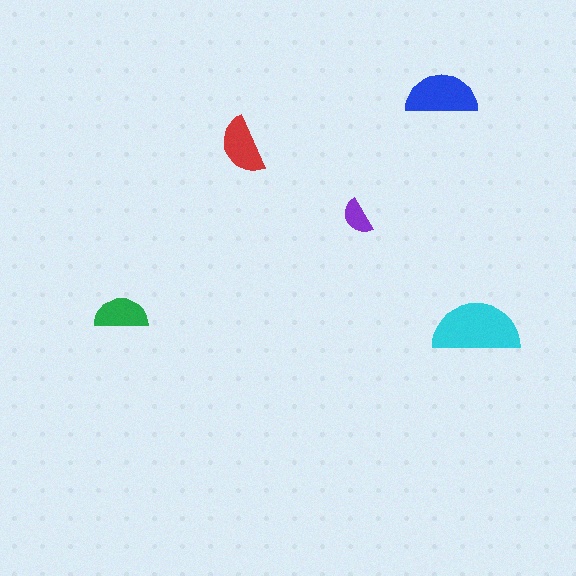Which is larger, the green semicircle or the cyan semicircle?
The cyan one.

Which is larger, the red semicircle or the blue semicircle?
The blue one.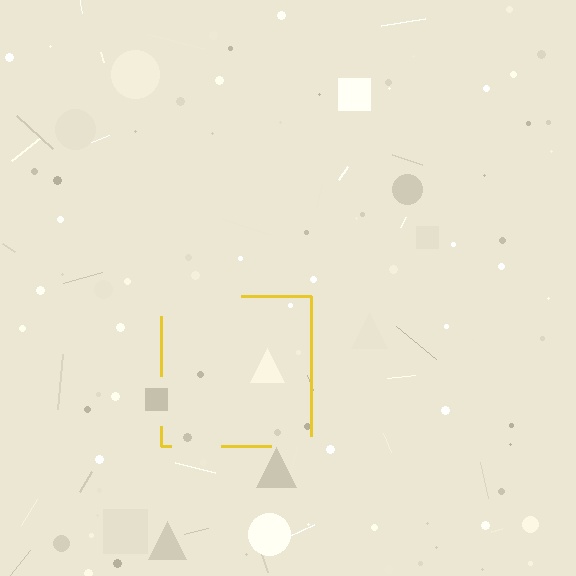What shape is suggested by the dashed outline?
The dashed outline suggests a square.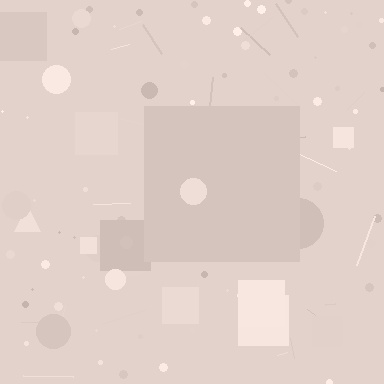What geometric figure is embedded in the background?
A square is embedded in the background.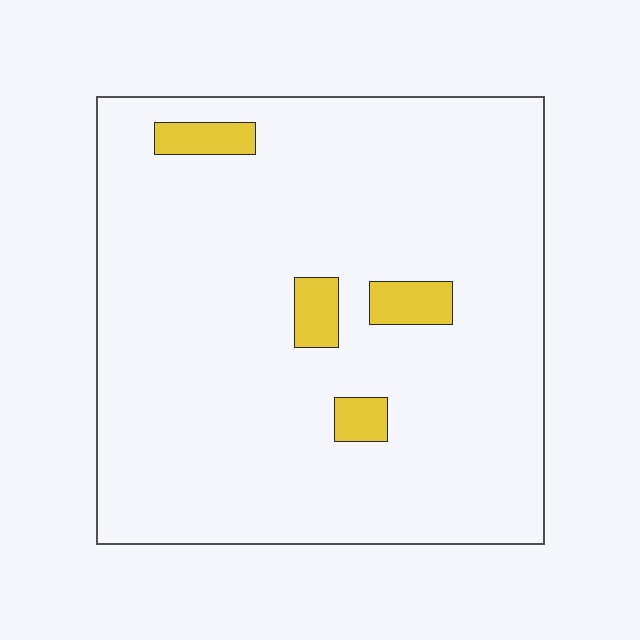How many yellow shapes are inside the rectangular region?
4.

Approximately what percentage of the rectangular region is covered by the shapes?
Approximately 5%.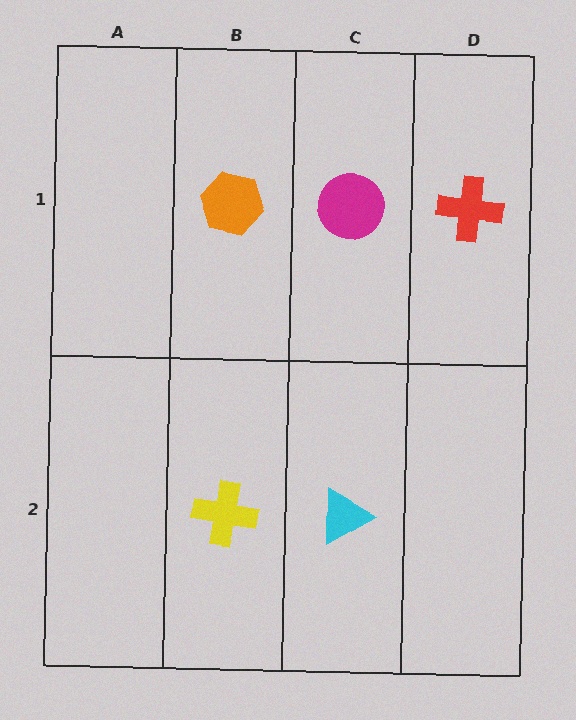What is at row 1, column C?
A magenta circle.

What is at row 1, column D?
A red cross.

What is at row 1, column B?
An orange hexagon.